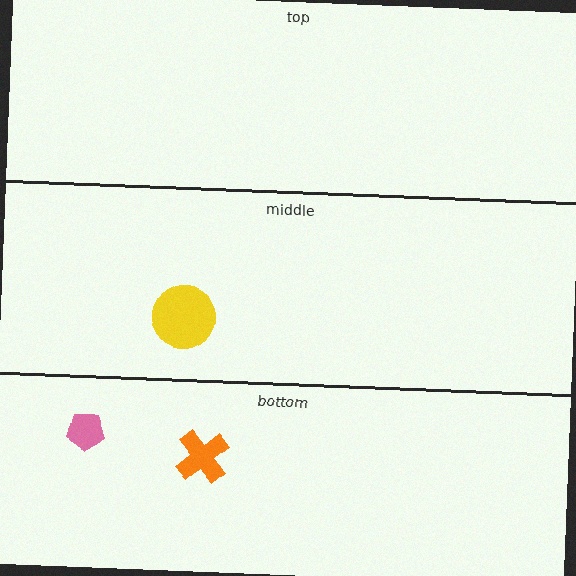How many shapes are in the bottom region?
2.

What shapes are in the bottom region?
The pink pentagon, the orange cross.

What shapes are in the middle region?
The yellow circle.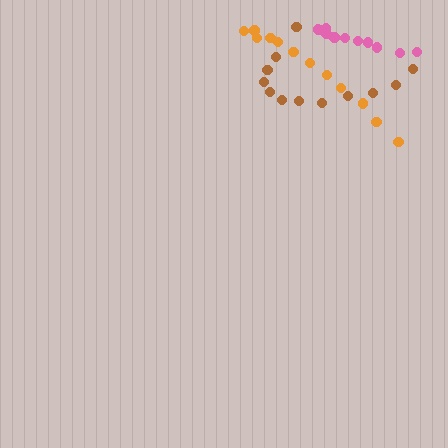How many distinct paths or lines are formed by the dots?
There are 3 distinct paths.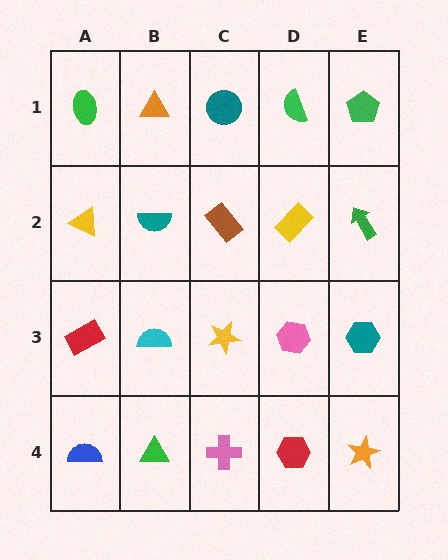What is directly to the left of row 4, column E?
A red hexagon.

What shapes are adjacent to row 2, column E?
A green pentagon (row 1, column E), a teal hexagon (row 3, column E), a yellow rectangle (row 2, column D).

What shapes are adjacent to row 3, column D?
A yellow rectangle (row 2, column D), a red hexagon (row 4, column D), a yellow star (row 3, column C), a teal hexagon (row 3, column E).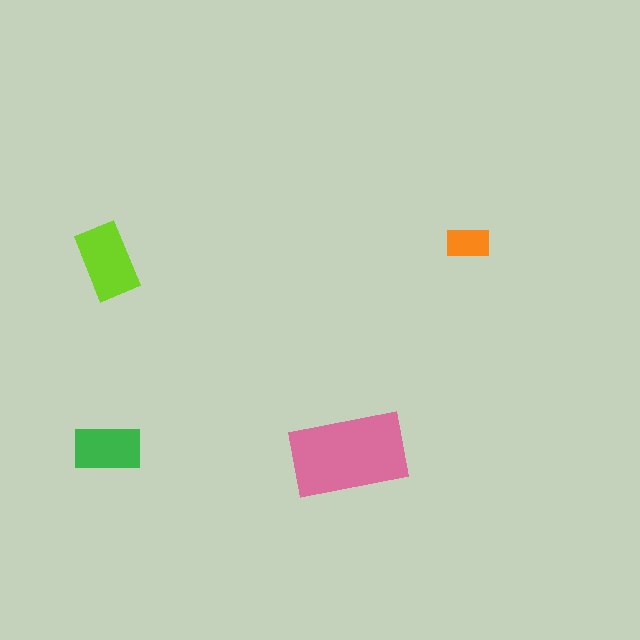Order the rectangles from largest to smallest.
the pink one, the lime one, the green one, the orange one.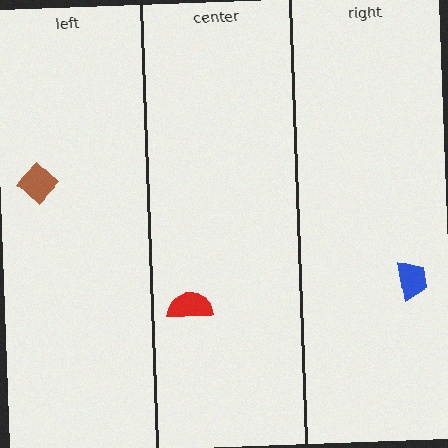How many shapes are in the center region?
1.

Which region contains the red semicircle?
The center region.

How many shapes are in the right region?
1.